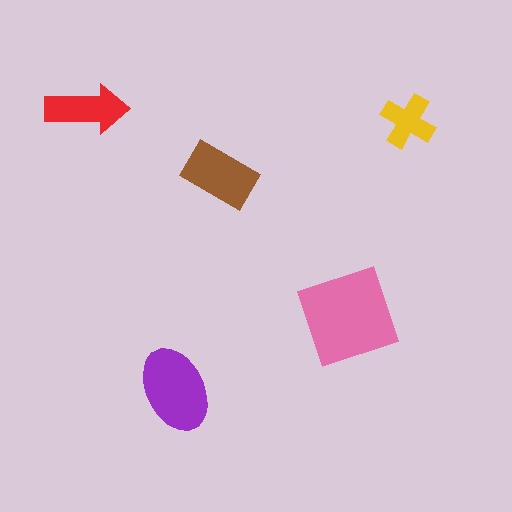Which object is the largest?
The pink square.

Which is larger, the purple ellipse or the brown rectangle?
The purple ellipse.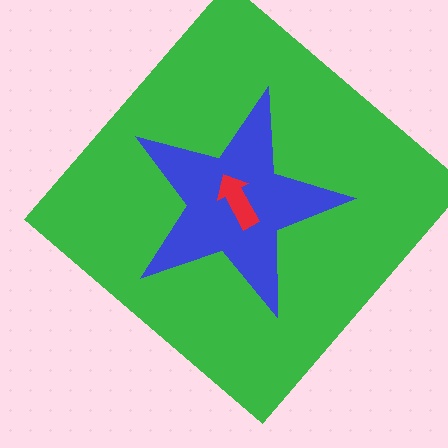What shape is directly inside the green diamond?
The blue star.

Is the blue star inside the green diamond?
Yes.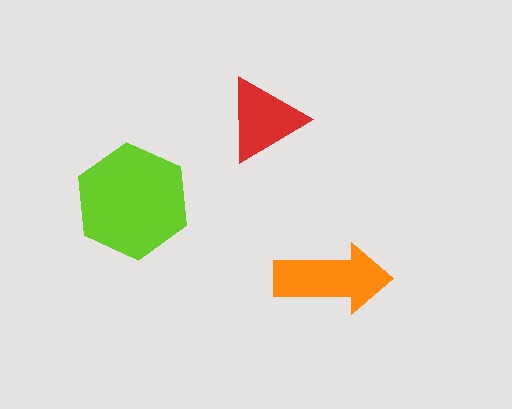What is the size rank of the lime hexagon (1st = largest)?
1st.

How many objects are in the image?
There are 3 objects in the image.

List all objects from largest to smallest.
The lime hexagon, the orange arrow, the red triangle.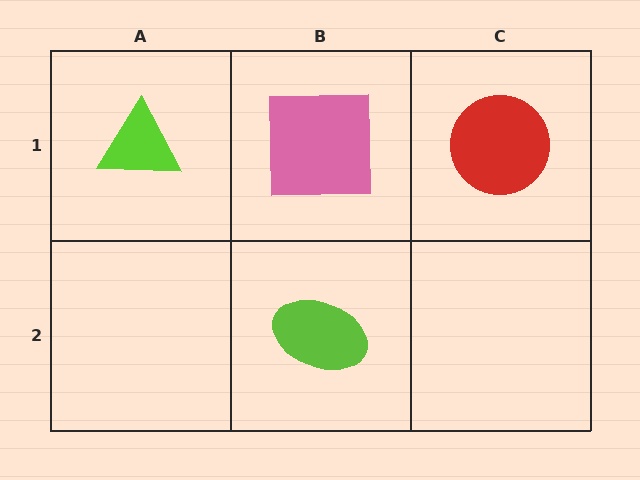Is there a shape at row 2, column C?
No, that cell is empty.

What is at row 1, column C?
A red circle.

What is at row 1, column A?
A lime triangle.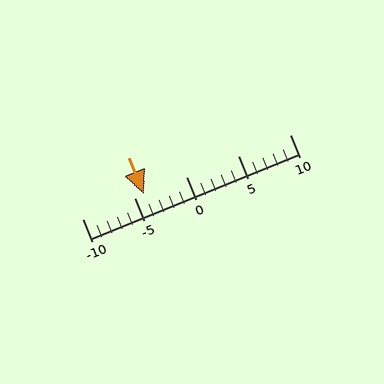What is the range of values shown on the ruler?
The ruler shows values from -10 to 10.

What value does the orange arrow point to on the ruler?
The orange arrow points to approximately -4.